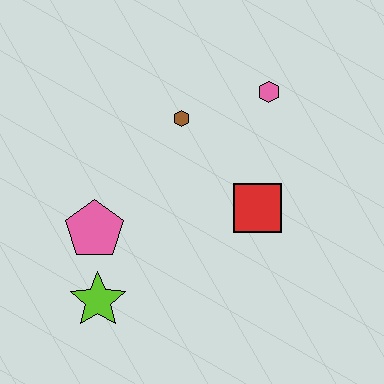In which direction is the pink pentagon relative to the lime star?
The pink pentagon is above the lime star.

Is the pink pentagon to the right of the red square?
No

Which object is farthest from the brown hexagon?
The lime star is farthest from the brown hexagon.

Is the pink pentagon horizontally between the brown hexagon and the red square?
No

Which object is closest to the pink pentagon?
The lime star is closest to the pink pentagon.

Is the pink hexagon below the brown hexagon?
No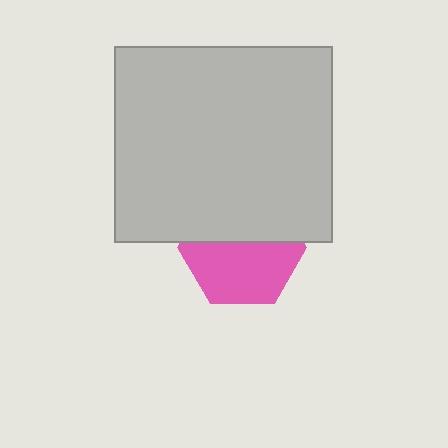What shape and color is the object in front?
The object in front is a light gray rectangle.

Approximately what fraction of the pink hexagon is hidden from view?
Roughly 45% of the pink hexagon is hidden behind the light gray rectangle.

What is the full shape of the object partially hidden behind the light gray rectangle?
The partially hidden object is a pink hexagon.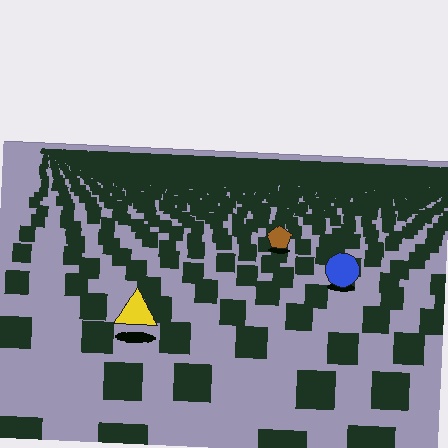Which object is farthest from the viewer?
The brown pentagon is farthest from the viewer. It appears smaller and the ground texture around it is denser.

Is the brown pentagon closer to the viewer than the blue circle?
No. The blue circle is closer — you can tell from the texture gradient: the ground texture is coarser near it.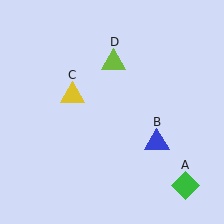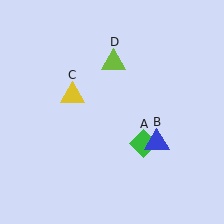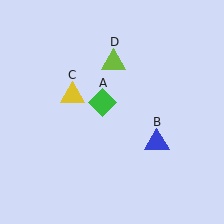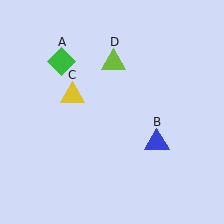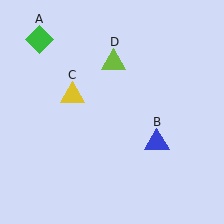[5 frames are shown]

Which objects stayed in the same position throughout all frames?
Blue triangle (object B) and yellow triangle (object C) and lime triangle (object D) remained stationary.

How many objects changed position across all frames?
1 object changed position: green diamond (object A).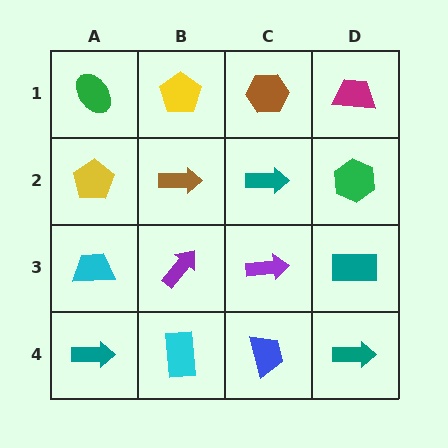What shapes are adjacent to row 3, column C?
A teal arrow (row 2, column C), a blue trapezoid (row 4, column C), a purple arrow (row 3, column B), a teal rectangle (row 3, column D).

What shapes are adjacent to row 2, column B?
A yellow pentagon (row 1, column B), a purple arrow (row 3, column B), a yellow pentagon (row 2, column A), a teal arrow (row 2, column C).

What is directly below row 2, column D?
A teal rectangle.